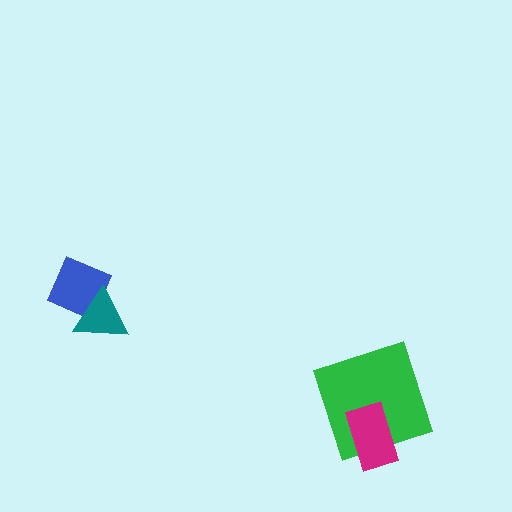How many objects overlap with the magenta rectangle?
1 object overlaps with the magenta rectangle.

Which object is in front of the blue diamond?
The teal triangle is in front of the blue diamond.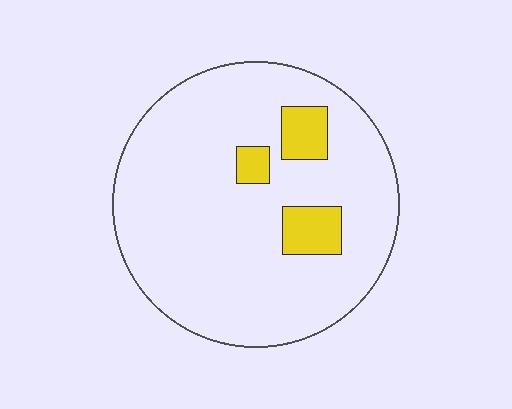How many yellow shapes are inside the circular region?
3.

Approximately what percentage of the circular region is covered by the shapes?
Approximately 10%.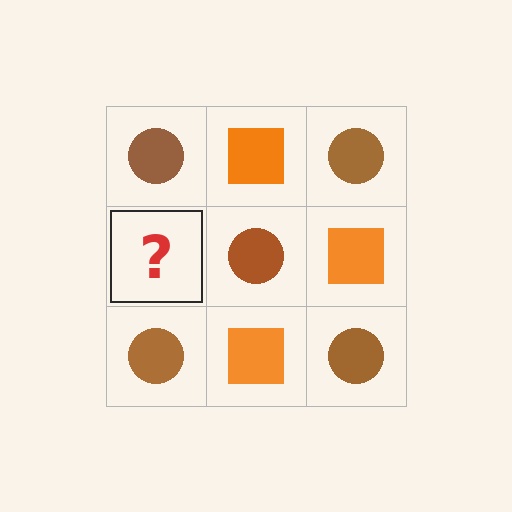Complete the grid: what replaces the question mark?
The question mark should be replaced with an orange square.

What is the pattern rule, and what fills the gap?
The rule is that it alternates brown circle and orange square in a checkerboard pattern. The gap should be filled with an orange square.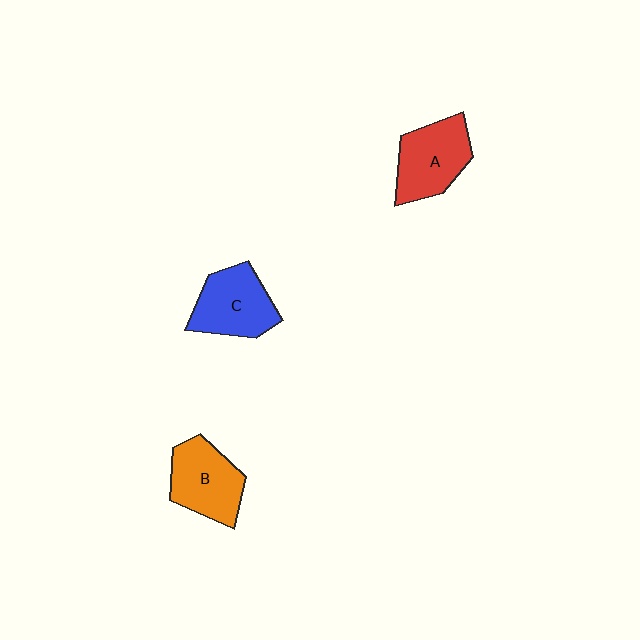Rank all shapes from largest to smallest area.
From largest to smallest: C (blue), A (red), B (orange).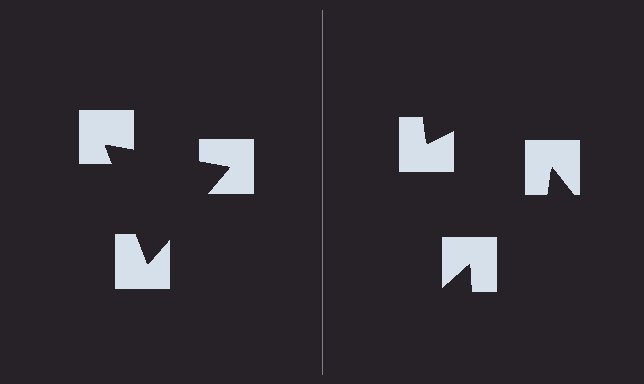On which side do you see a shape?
An illusory triangle appears on the left side. On the right side the wedge cuts are rotated, so no coherent shape forms.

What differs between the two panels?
The notched squares are positioned identically on both sides; only the wedge orientations differ. On the left they align to a triangle; on the right they are misaligned.